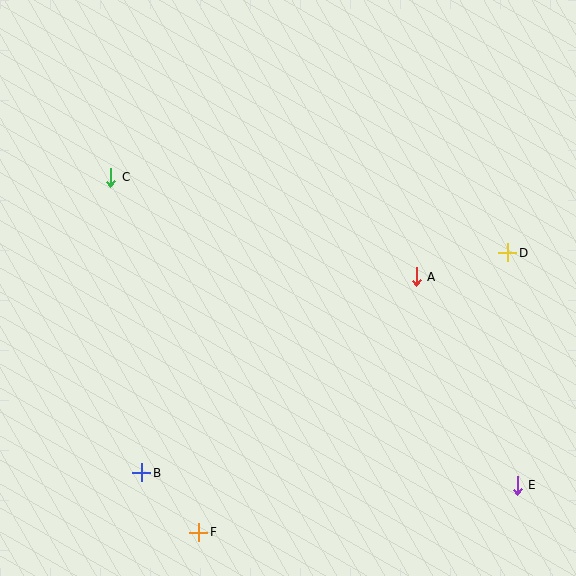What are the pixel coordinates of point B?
Point B is at (142, 473).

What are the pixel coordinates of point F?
Point F is at (199, 532).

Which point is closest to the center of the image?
Point A at (416, 277) is closest to the center.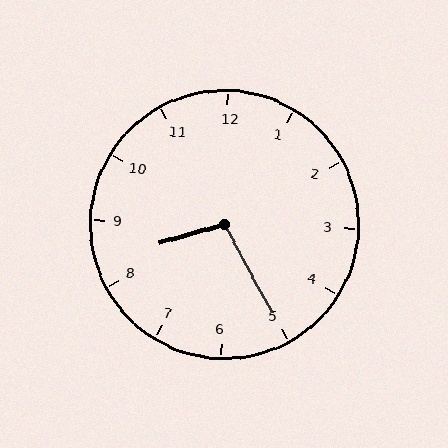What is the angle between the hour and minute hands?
Approximately 102 degrees.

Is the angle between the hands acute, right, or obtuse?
It is obtuse.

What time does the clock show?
8:25.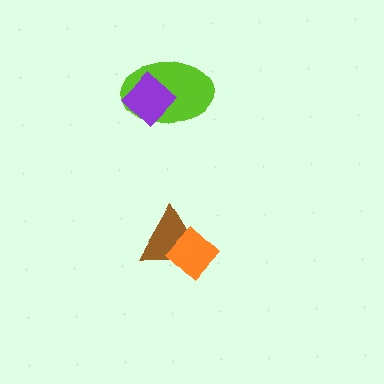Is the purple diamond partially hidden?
No, no other shape covers it.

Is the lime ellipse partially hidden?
Yes, it is partially covered by another shape.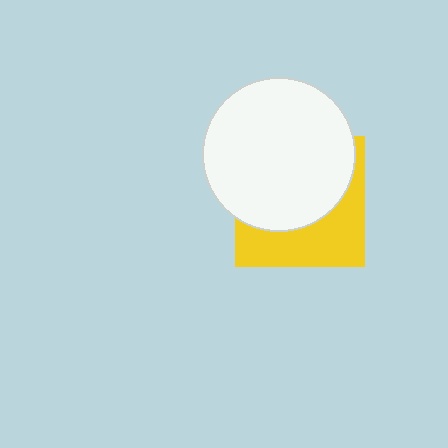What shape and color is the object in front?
The object in front is a white circle.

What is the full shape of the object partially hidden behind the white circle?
The partially hidden object is a yellow square.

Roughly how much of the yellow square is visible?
A small part of it is visible (roughly 41%).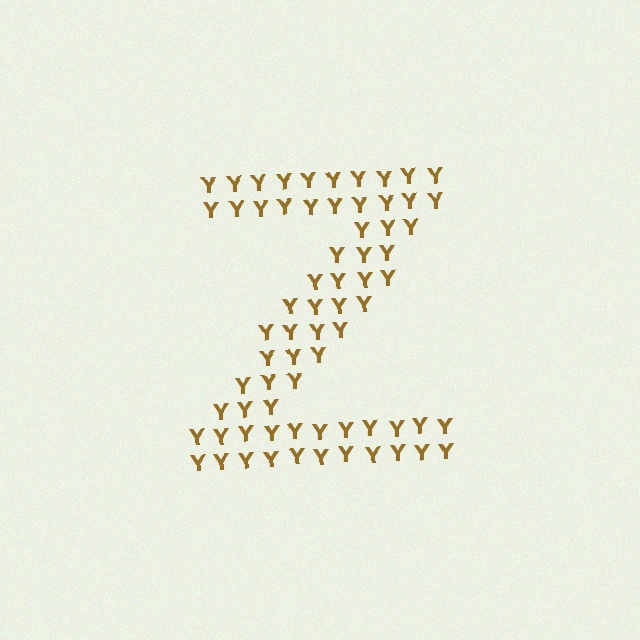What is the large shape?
The large shape is the letter Z.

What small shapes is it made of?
It is made of small letter Y's.